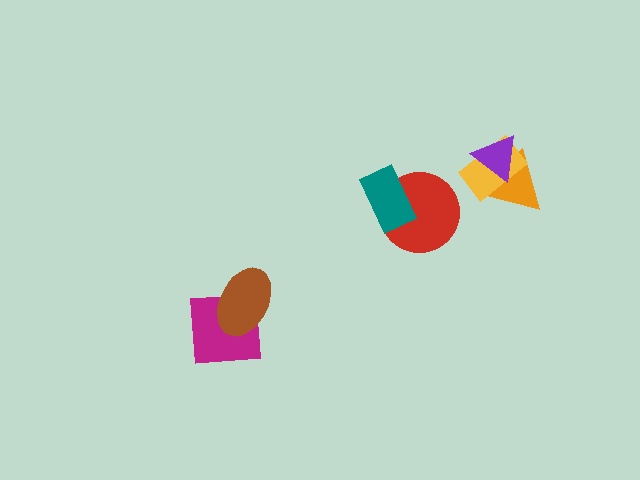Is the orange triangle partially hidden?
Yes, it is partially covered by another shape.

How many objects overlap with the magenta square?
1 object overlaps with the magenta square.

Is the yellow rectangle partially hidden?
Yes, it is partially covered by another shape.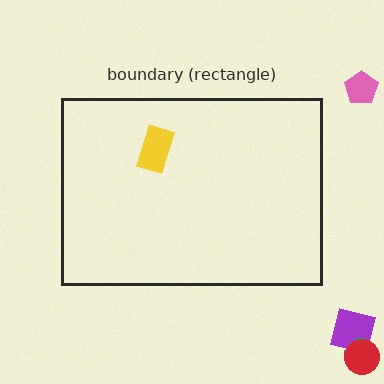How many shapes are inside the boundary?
1 inside, 4 outside.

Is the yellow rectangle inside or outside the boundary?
Inside.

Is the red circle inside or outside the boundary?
Outside.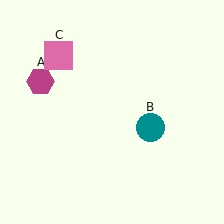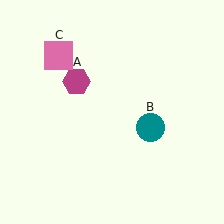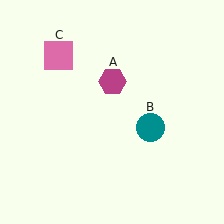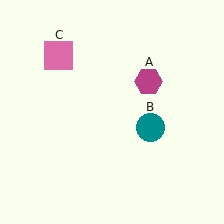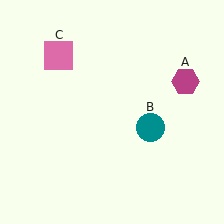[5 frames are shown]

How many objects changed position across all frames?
1 object changed position: magenta hexagon (object A).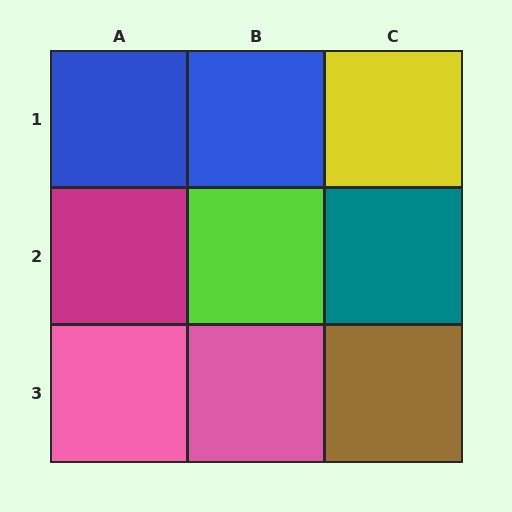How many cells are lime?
1 cell is lime.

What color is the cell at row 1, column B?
Blue.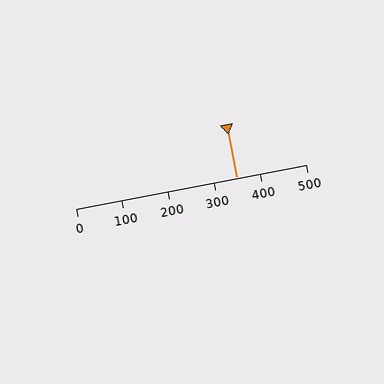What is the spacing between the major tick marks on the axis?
The major ticks are spaced 100 apart.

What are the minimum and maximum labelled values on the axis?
The axis runs from 0 to 500.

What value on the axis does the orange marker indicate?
The marker indicates approximately 350.